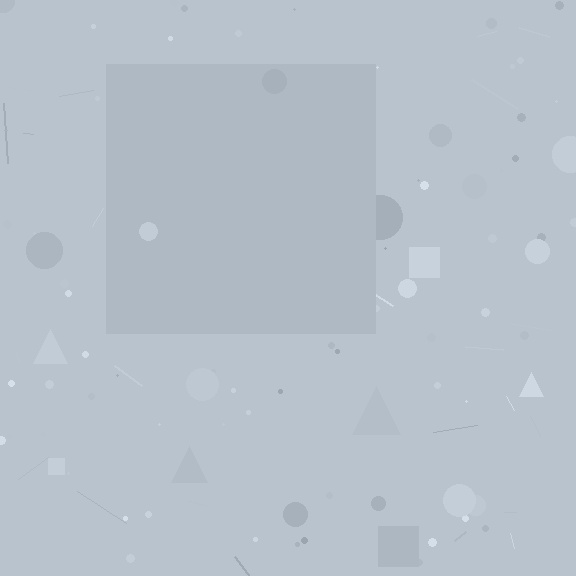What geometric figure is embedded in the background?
A square is embedded in the background.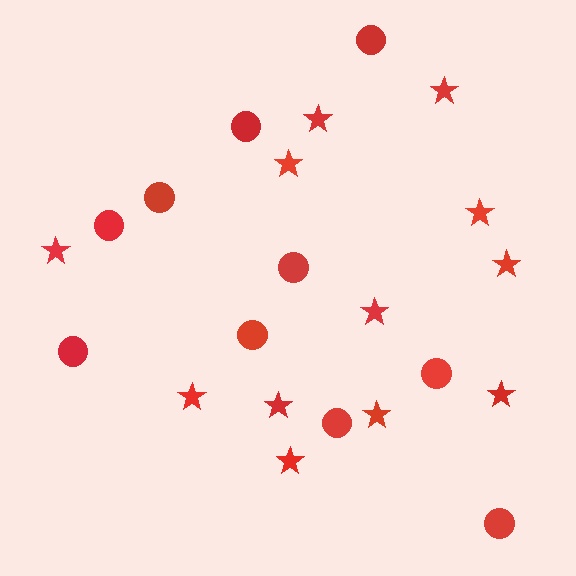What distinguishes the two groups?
There are 2 groups: one group of stars (12) and one group of circles (10).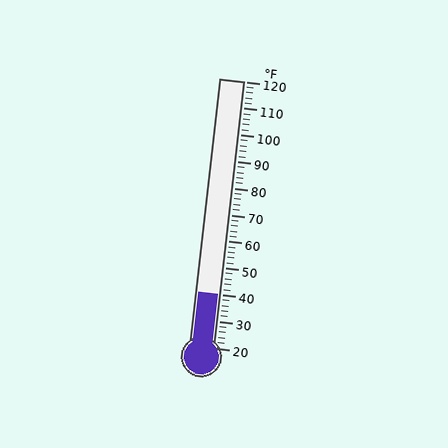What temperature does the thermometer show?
The thermometer shows approximately 40°F.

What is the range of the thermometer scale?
The thermometer scale ranges from 20°F to 120°F.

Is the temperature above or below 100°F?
The temperature is below 100°F.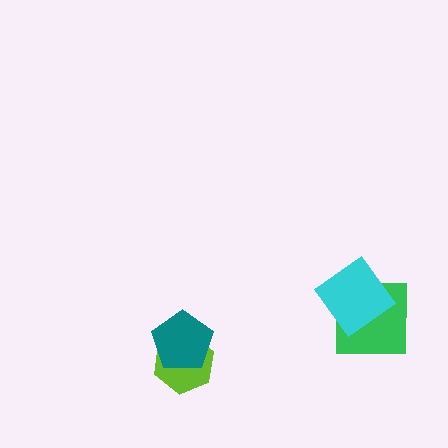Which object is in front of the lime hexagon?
The teal pentagon is in front of the lime hexagon.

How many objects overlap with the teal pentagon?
1 object overlaps with the teal pentagon.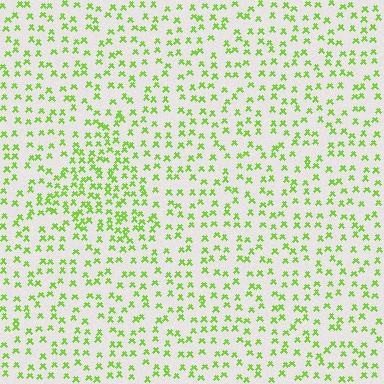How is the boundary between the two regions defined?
The boundary is defined by a change in element density (approximately 1.8x ratio). All elements are the same color, size, and shape.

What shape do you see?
I see a triangle.